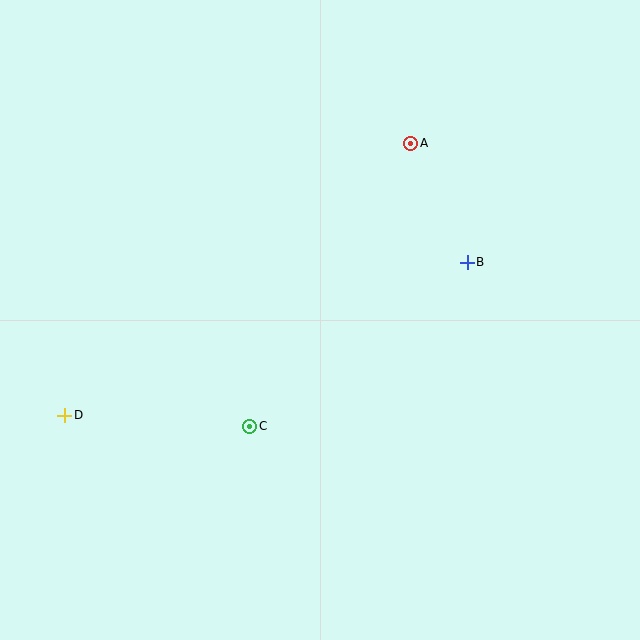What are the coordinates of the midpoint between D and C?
The midpoint between D and C is at (157, 421).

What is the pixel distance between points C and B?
The distance between C and B is 273 pixels.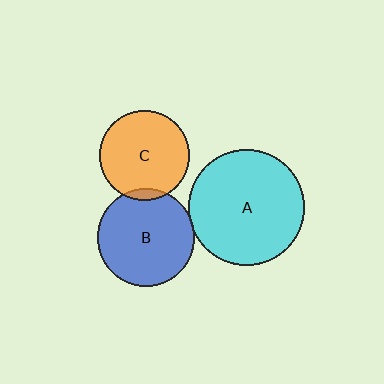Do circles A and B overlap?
Yes.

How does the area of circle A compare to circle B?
Approximately 1.4 times.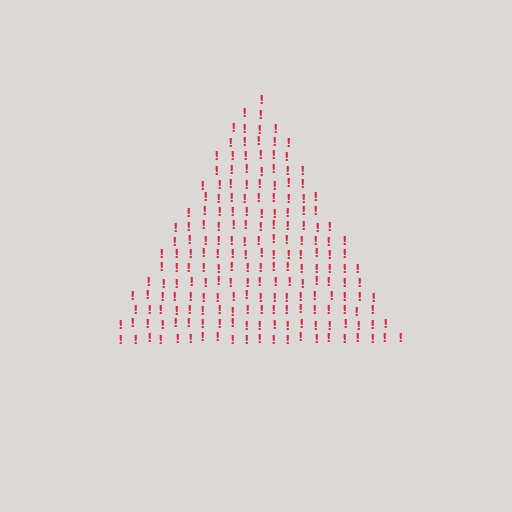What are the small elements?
The small elements are exclamation marks.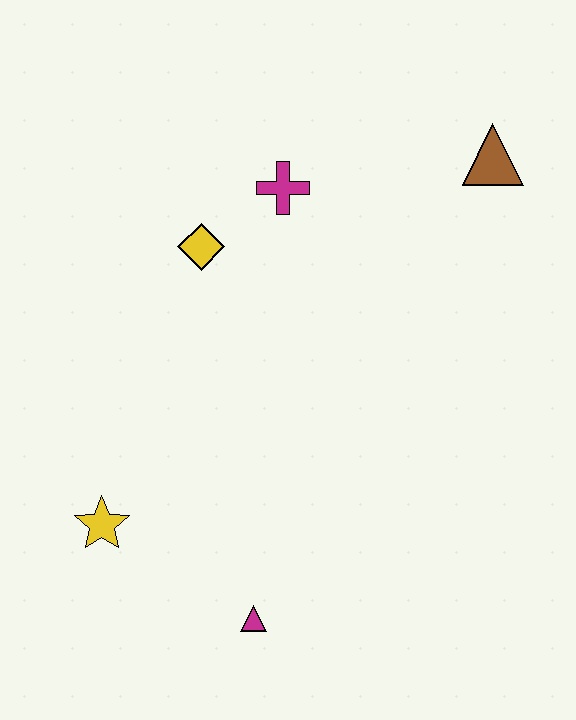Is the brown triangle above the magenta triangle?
Yes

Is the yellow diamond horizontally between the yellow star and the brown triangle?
Yes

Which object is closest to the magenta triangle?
The yellow star is closest to the magenta triangle.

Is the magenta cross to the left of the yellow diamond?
No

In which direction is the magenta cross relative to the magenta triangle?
The magenta cross is above the magenta triangle.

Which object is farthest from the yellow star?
The brown triangle is farthest from the yellow star.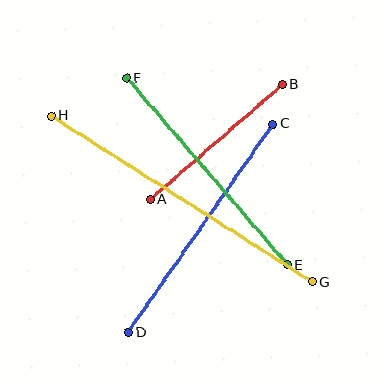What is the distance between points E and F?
The distance is approximately 247 pixels.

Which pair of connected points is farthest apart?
Points G and H are farthest apart.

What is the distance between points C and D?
The distance is approximately 254 pixels.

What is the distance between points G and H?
The distance is approximately 309 pixels.